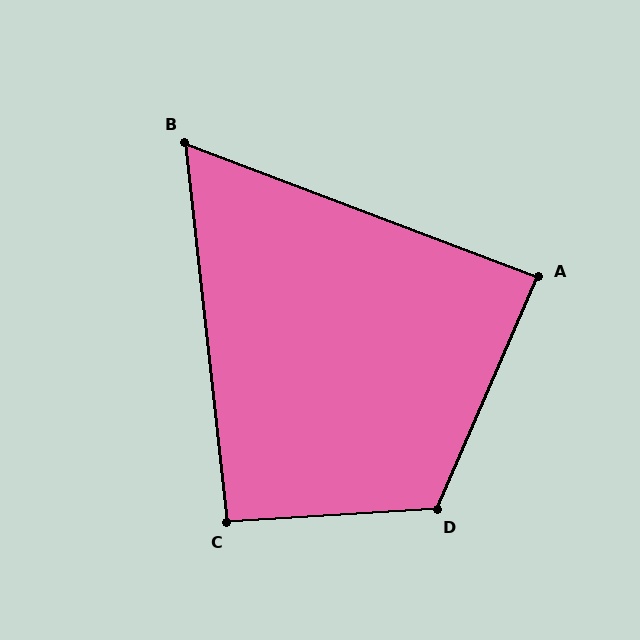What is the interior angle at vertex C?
Approximately 93 degrees (approximately right).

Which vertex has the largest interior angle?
D, at approximately 117 degrees.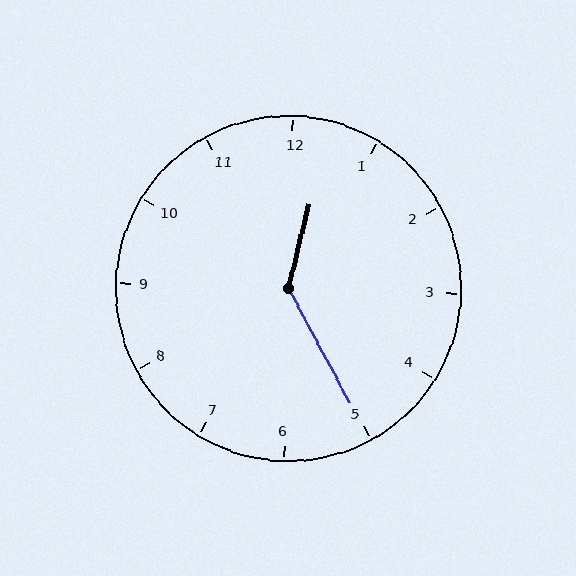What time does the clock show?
12:25.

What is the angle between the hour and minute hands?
Approximately 138 degrees.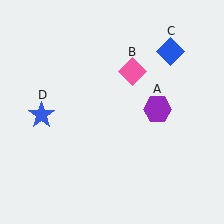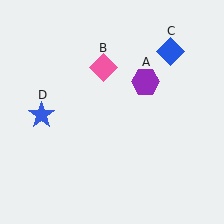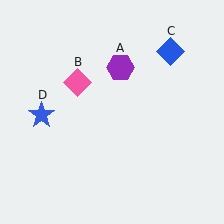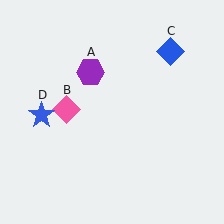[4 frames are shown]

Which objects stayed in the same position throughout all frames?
Blue diamond (object C) and blue star (object D) remained stationary.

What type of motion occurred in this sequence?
The purple hexagon (object A), pink diamond (object B) rotated counterclockwise around the center of the scene.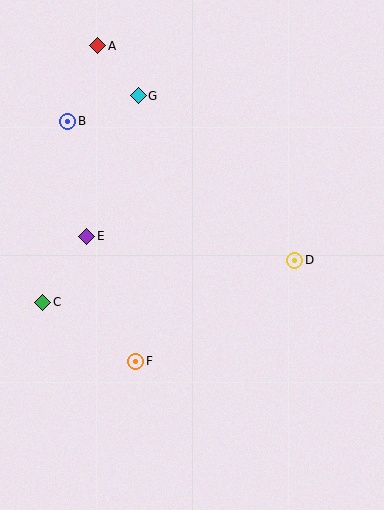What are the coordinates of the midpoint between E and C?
The midpoint between E and C is at (65, 269).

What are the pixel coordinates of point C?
Point C is at (43, 302).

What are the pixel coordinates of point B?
Point B is at (68, 121).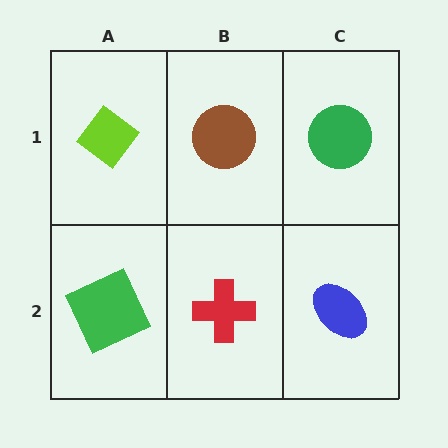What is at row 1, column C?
A green circle.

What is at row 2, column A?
A green square.